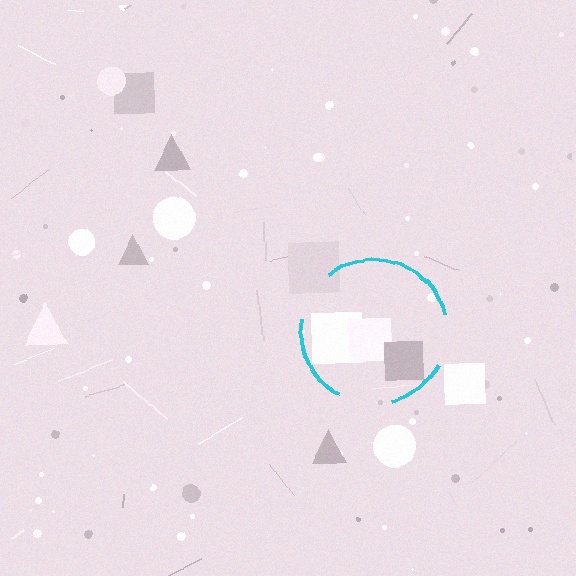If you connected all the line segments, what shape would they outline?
They would outline a circle.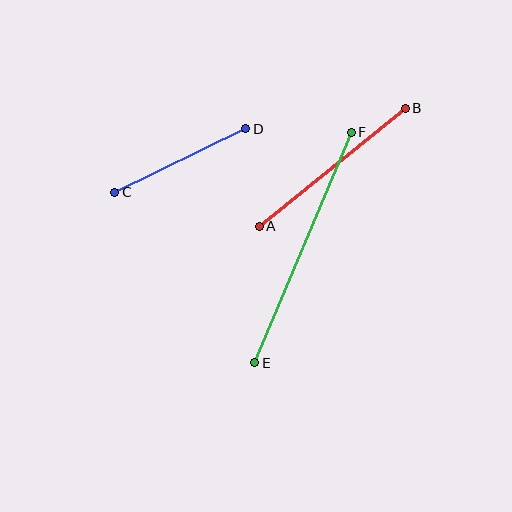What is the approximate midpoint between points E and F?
The midpoint is at approximately (303, 247) pixels.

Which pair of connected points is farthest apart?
Points E and F are farthest apart.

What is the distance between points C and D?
The distance is approximately 146 pixels.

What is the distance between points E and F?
The distance is approximately 250 pixels.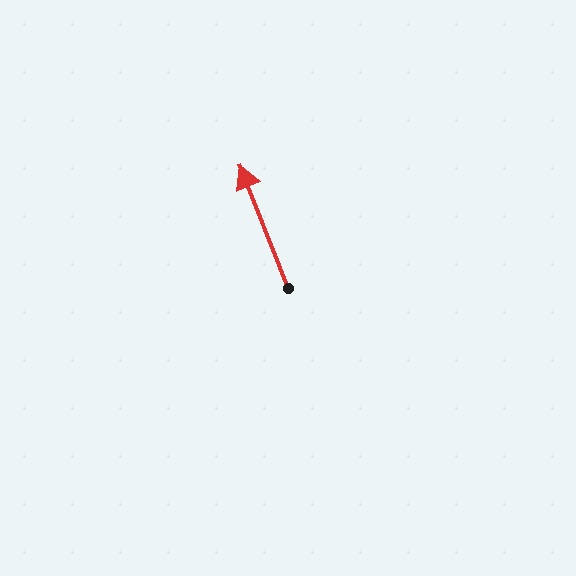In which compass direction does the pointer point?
North.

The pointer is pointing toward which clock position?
Roughly 11 o'clock.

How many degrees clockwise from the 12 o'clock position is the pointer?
Approximately 339 degrees.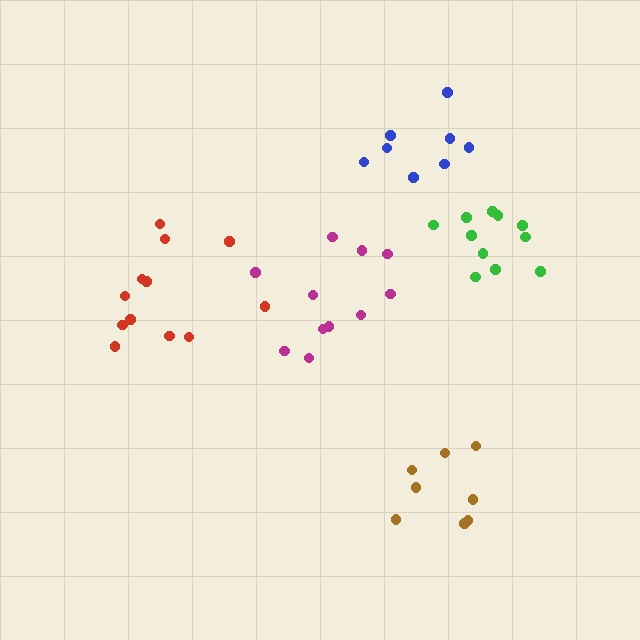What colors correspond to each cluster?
The clusters are colored: magenta, blue, red, brown, green.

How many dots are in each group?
Group 1: 11 dots, Group 2: 8 dots, Group 3: 12 dots, Group 4: 8 dots, Group 5: 11 dots (50 total).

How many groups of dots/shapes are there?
There are 5 groups.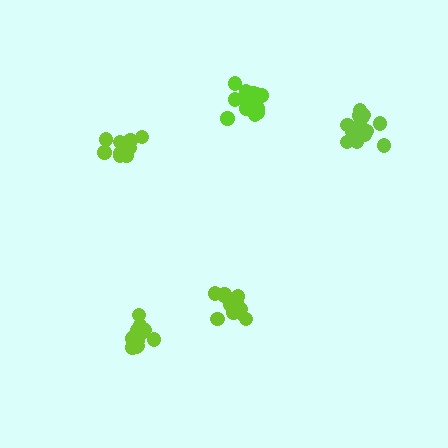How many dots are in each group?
Group 1: 13 dots, Group 2: 15 dots, Group 3: 14 dots, Group 4: 14 dots, Group 5: 13 dots (69 total).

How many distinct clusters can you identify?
There are 5 distinct clusters.